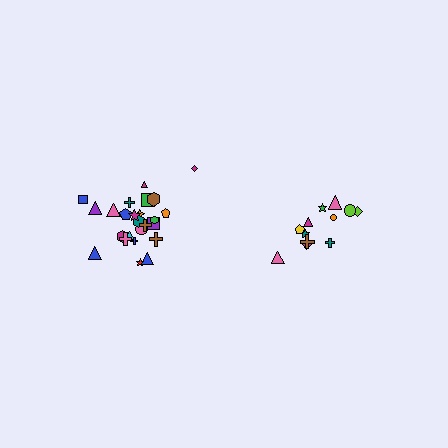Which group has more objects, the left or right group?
The left group.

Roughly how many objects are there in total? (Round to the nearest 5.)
Roughly 35 objects in total.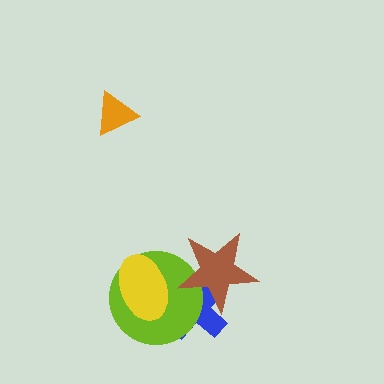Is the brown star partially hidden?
No, no other shape covers it.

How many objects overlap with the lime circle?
3 objects overlap with the lime circle.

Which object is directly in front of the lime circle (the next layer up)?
The yellow ellipse is directly in front of the lime circle.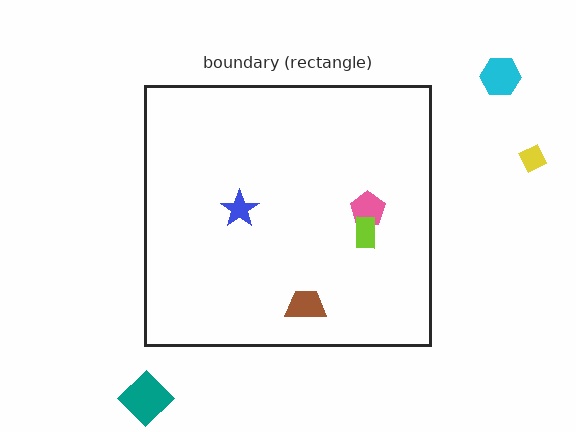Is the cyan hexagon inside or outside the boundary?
Outside.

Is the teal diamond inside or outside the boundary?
Outside.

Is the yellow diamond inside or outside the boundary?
Outside.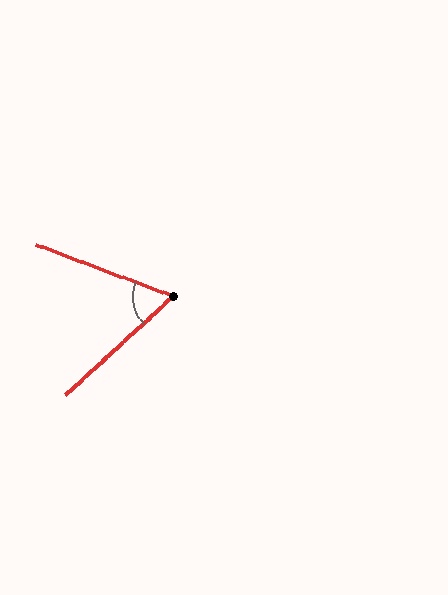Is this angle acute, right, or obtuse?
It is acute.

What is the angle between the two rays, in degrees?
Approximately 63 degrees.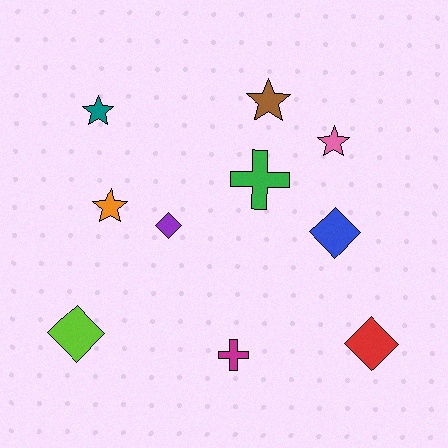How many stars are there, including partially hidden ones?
There are 4 stars.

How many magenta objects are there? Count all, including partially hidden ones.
There is 1 magenta object.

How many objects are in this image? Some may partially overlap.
There are 10 objects.